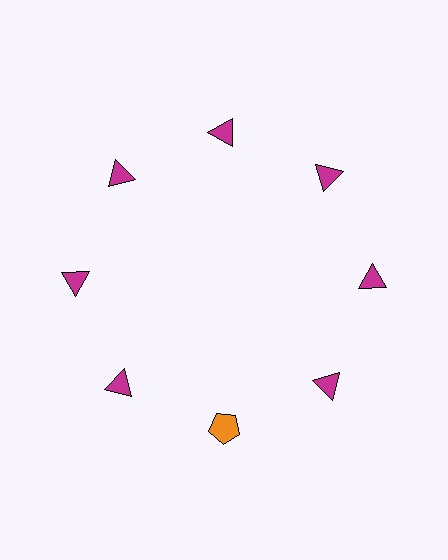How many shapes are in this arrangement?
There are 8 shapes arranged in a ring pattern.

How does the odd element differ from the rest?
It differs in both color (orange instead of magenta) and shape (pentagon instead of triangle).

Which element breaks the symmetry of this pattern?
The orange pentagon at roughly the 6 o'clock position breaks the symmetry. All other shapes are magenta triangles.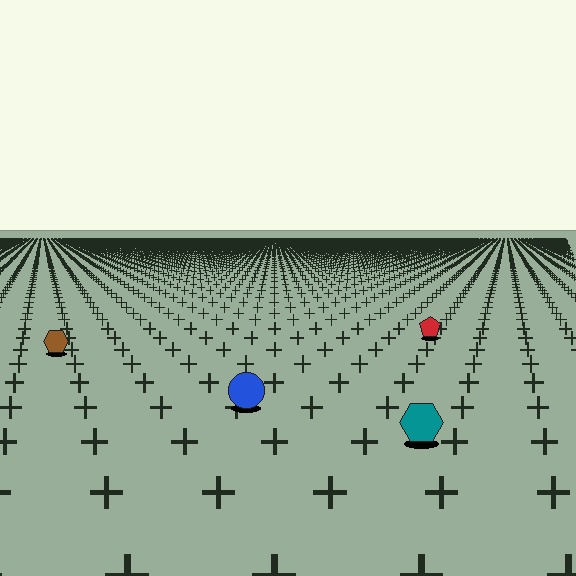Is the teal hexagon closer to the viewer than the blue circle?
Yes. The teal hexagon is closer — you can tell from the texture gradient: the ground texture is coarser near it.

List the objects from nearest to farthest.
From nearest to farthest: the teal hexagon, the blue circle, the brown hexagon, the red pentagon.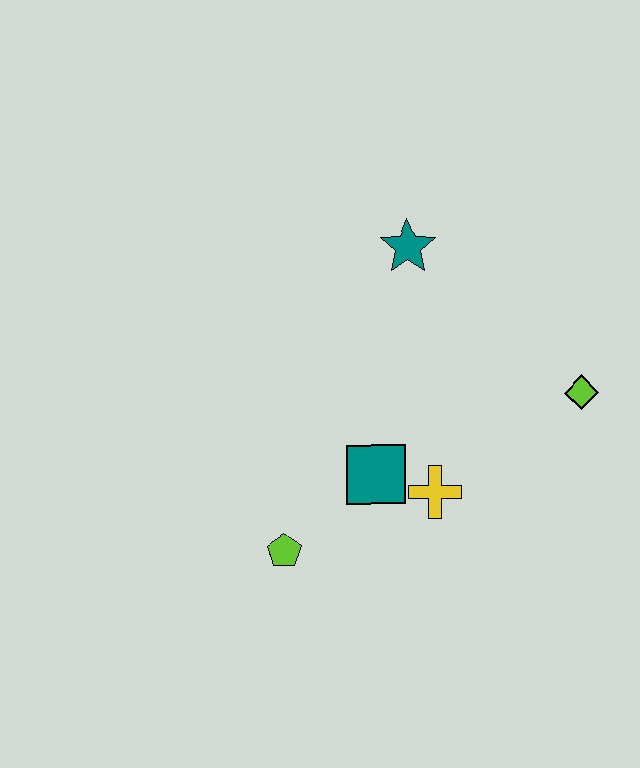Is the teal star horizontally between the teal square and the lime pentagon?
No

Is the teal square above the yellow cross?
Yes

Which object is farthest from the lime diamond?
The lime pentagon is farthest from the lime diamond.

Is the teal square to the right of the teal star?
No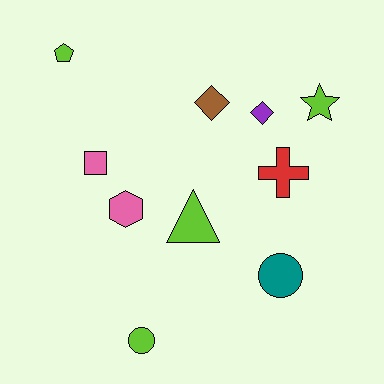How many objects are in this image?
There are 10 objects.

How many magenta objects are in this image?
There are no magenta objects.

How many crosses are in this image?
There is 1 cross.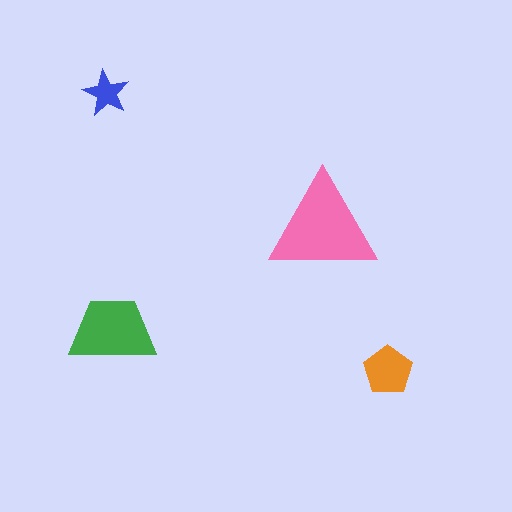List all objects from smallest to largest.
The blue star, the orange pentagon, the green trapezoid, the pink triangle.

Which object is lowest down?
The orange pentagon is bottommost.